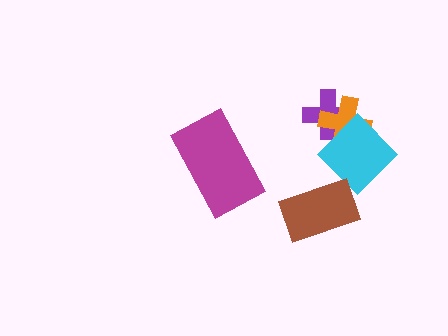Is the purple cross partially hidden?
Yes, it is partially covered by another shape.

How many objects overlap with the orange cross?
2 objects overlap with the orange cross.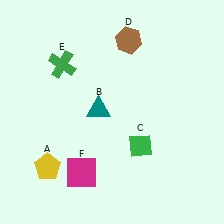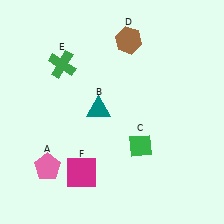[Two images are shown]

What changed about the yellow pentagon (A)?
In Image 1, A is yellow. In Image 2, it changed to pink.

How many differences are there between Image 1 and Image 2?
There is 1 difference between the two images.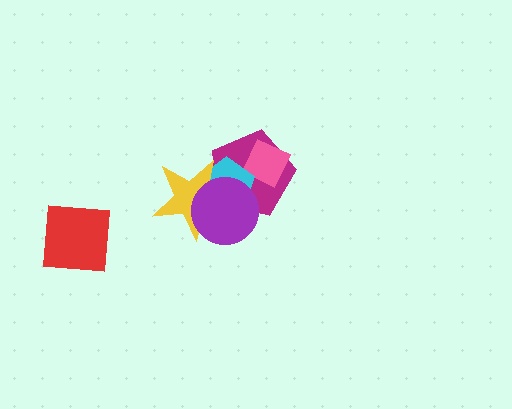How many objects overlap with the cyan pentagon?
4 objects overlap with the cyan pentagon.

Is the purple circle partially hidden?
No, no other shape covers it.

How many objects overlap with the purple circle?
3 objects overlap with the purple circle.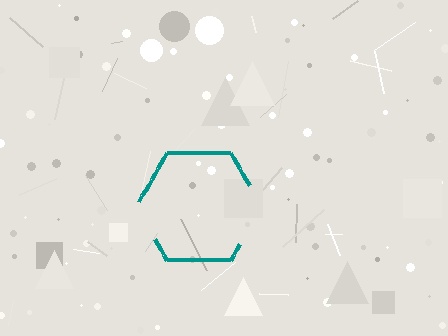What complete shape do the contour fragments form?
The contour fragments form a hexagon.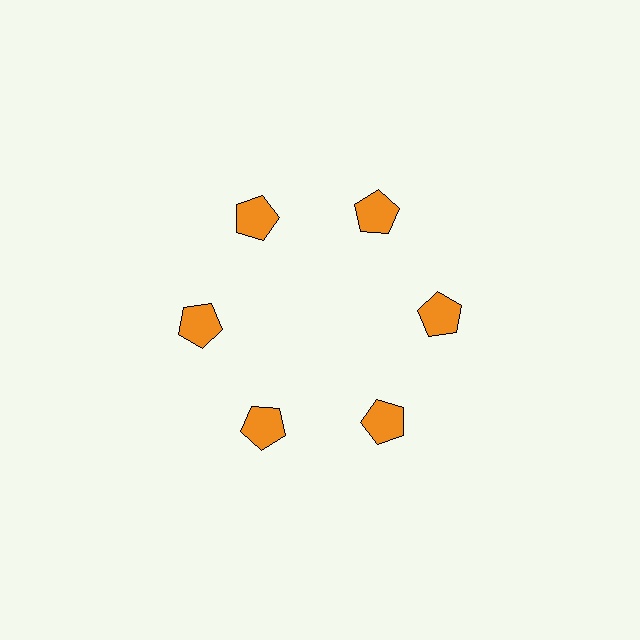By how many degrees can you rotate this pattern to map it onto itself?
The pattern maps onto itself every 60 degrees of rotation.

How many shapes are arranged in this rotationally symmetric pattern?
There are 6 shapes, arranged in 6 groups of 1.